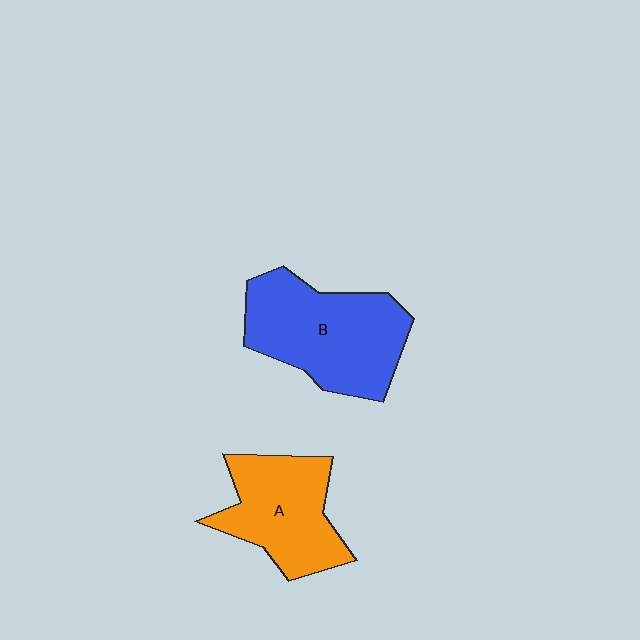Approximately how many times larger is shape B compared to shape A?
Approximately 1.3 times.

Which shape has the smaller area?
Shape A (orange).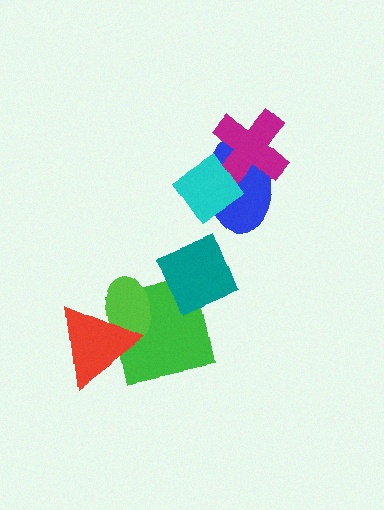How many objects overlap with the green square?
3 objects overlap with the green square.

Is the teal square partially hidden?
No, no other shape covers it.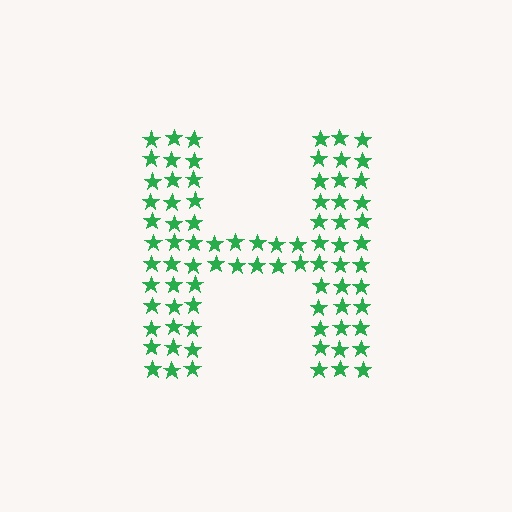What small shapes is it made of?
It is made of small stars.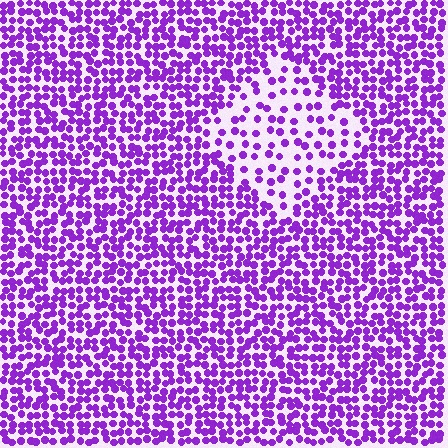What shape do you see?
I see a diamond.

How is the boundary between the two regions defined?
The boundary is defined by a change in element density (approximately 2.2x ratio). All elements are the same color, size, and shape.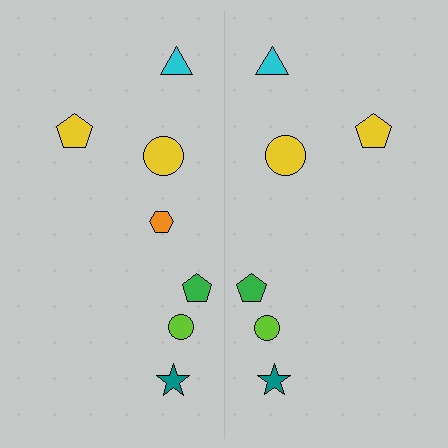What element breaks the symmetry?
A orange hexagon is missing from the right side.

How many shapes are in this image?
There are 13 shapes in this image.